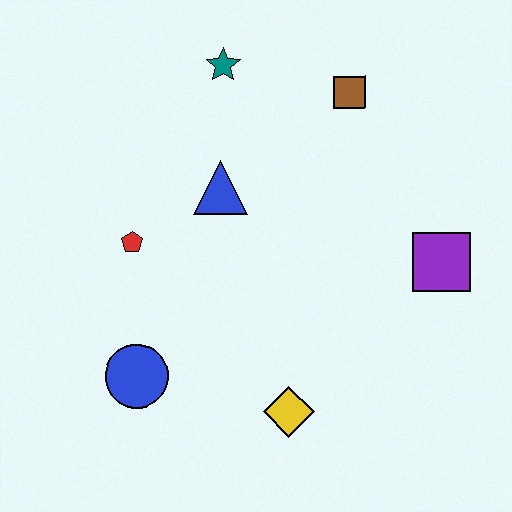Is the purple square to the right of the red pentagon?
Yes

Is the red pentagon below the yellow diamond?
No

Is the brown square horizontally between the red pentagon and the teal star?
No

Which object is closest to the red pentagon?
The blue triangle is closest to the red pentagon.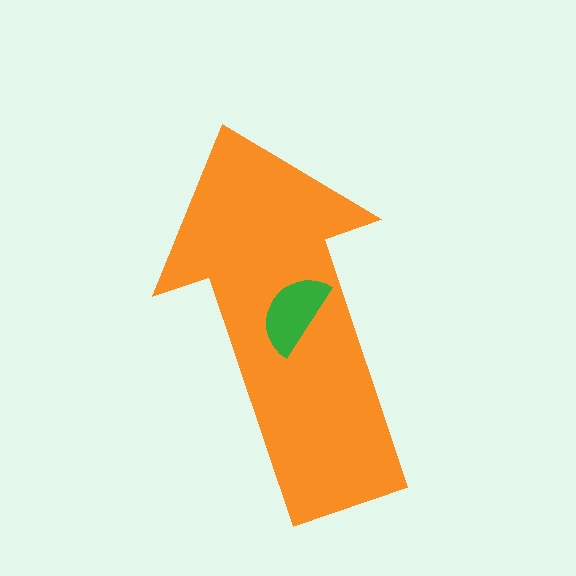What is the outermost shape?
The orange arrow.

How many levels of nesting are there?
2.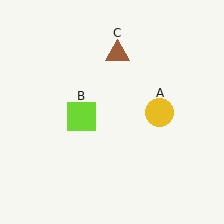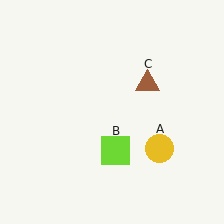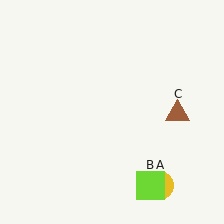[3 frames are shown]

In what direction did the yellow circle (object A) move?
The yellow circle (object A) moved down.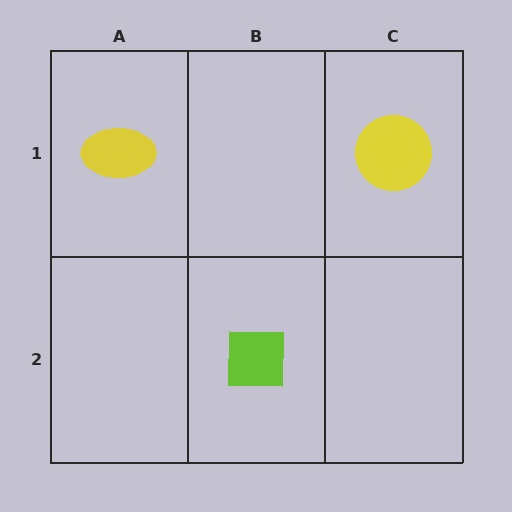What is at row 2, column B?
A lime square.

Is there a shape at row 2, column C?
No, that cell is empty.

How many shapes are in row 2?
1 shape.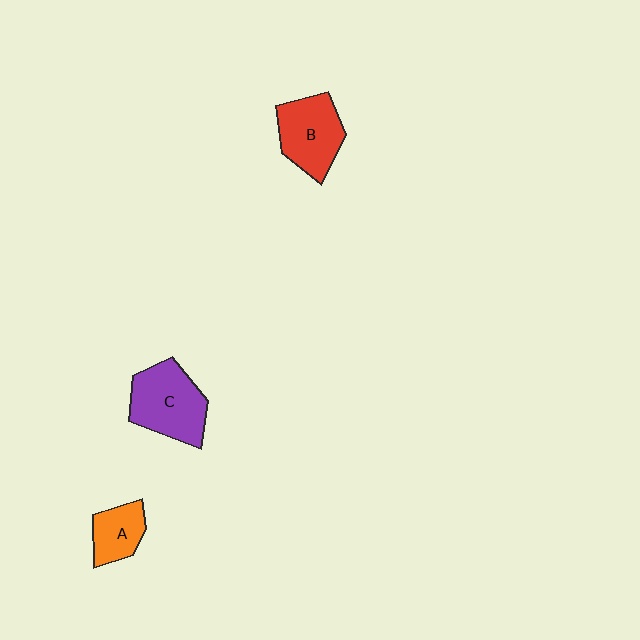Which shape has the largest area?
Shape C (purple).